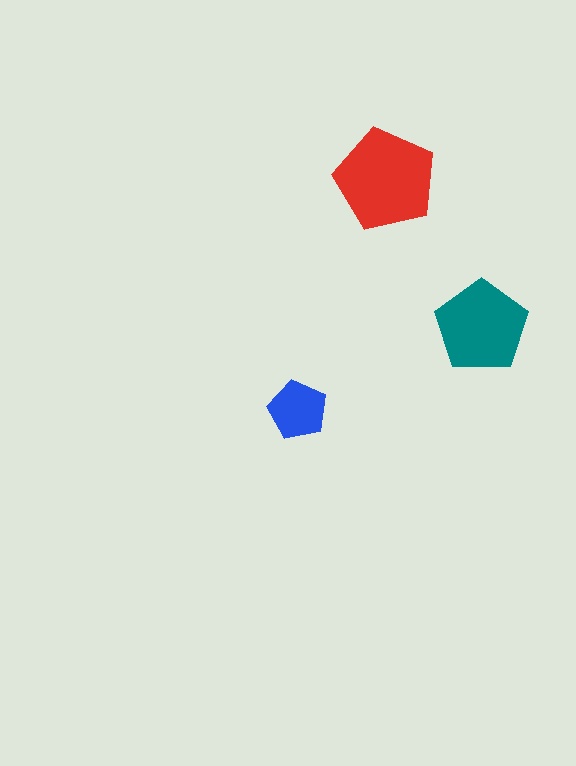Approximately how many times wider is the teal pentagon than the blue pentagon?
About 1.5 times wider.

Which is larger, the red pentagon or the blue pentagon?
The red one.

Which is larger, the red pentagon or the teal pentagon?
The red one.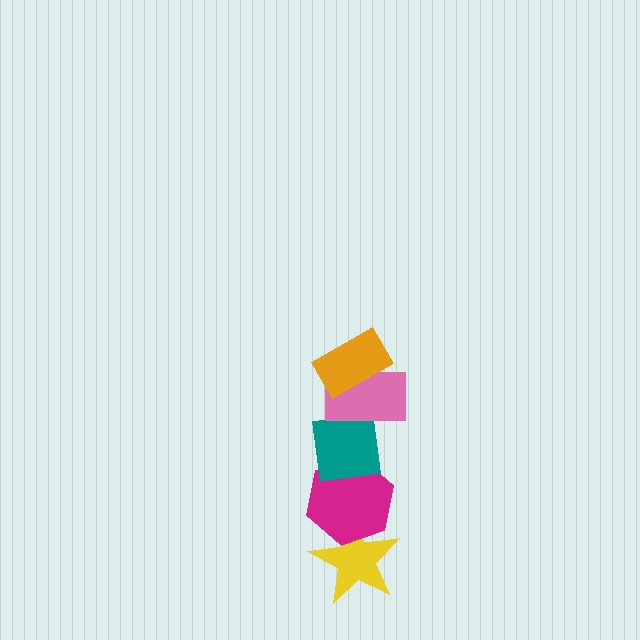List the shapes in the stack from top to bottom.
From top to bottom: the orange rectangle, the pink rectangle, the teal square, the magenta hexagon, the yellow star.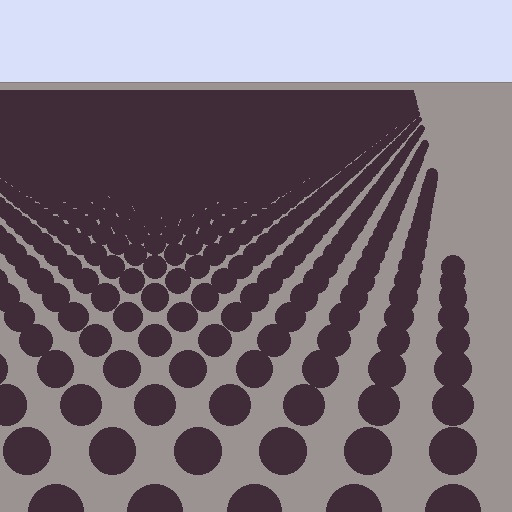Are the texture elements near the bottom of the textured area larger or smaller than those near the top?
Larger. Near the bottom, elements are closer to the viewer and appear at a bigger on-screen size.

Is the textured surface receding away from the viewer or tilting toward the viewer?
The surface is receding away from the viewer. Texture elements get smaller and denser toward the top.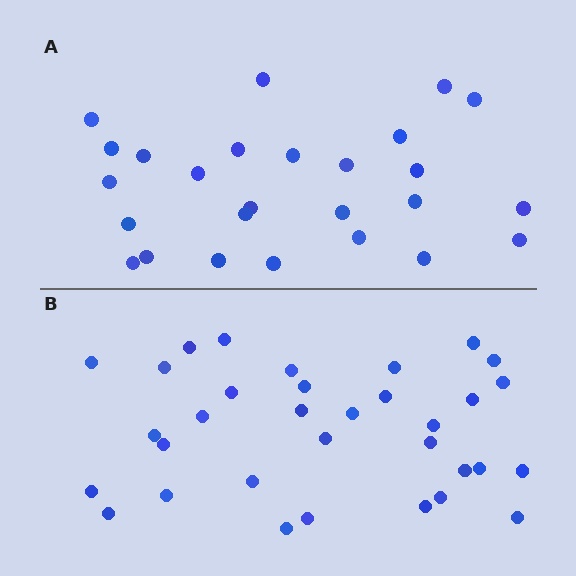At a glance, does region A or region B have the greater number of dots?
Region B (the bottom region) has more dots.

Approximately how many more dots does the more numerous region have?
Region B has roughly 8 or so more dots than region A.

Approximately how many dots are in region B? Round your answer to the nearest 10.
About 30 dots. (The exact count is 33, which rounds to 30.)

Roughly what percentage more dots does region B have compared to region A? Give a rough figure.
About 25% more.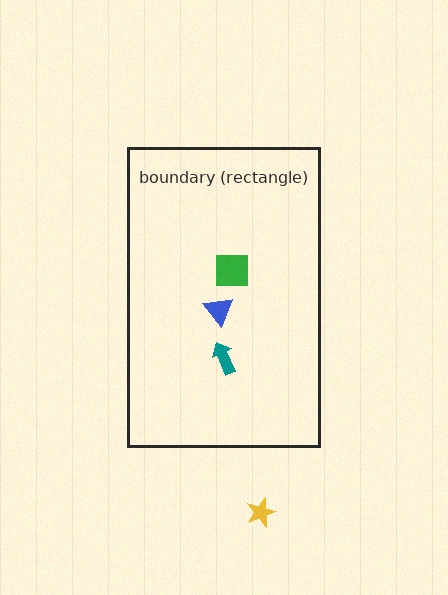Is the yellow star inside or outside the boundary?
Outside.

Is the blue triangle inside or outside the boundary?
Inside.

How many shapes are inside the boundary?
3 inside, 1 outside.